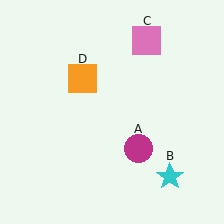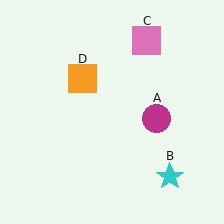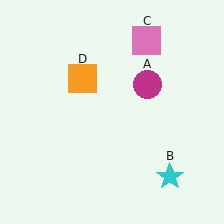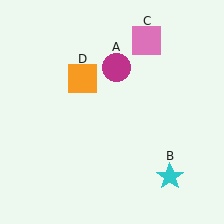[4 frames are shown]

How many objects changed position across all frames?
1 object changed position: magenta circle (object A).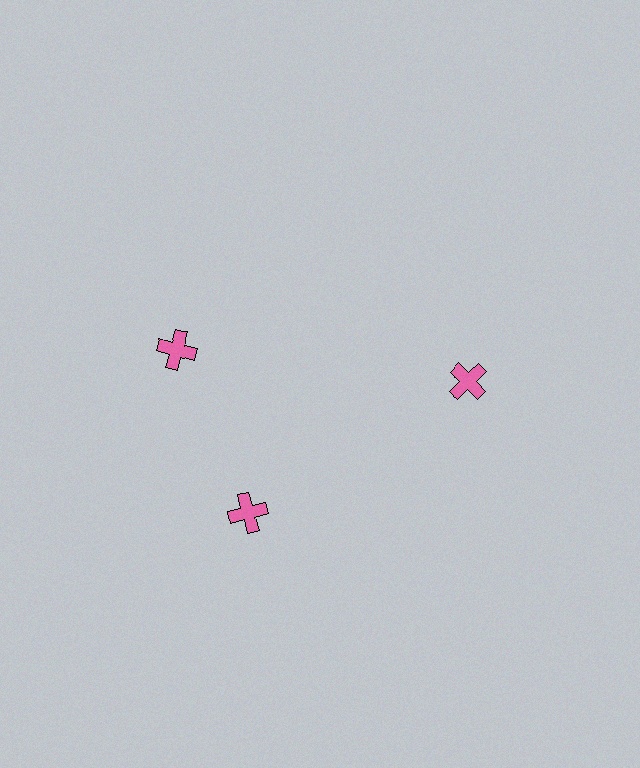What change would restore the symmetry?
The symmetry would be restored by rotating it back into even spacing with its neighbors so that all 3 crosses sit at equal angles and equal distance from the center.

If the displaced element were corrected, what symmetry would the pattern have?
It would have 3-fold rotational symmetry — the pattern would map onto itself every 120 degrees.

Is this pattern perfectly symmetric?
No. The 3 pink crosses are arranged in a ring, but one element near the 11 o'clock position is rotated out of alignment along the ring, breaking the 3-fold rotational symmetry.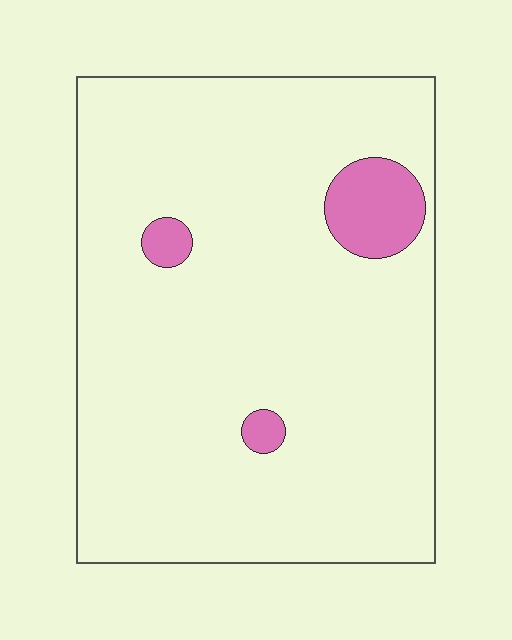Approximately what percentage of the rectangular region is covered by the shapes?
Approximately 5%.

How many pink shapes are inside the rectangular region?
3.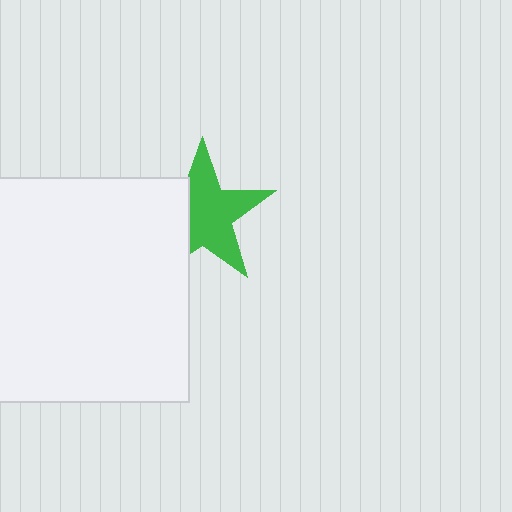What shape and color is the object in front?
The object in front is a white rectangle.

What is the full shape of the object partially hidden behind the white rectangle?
The partially hidden object is a green star.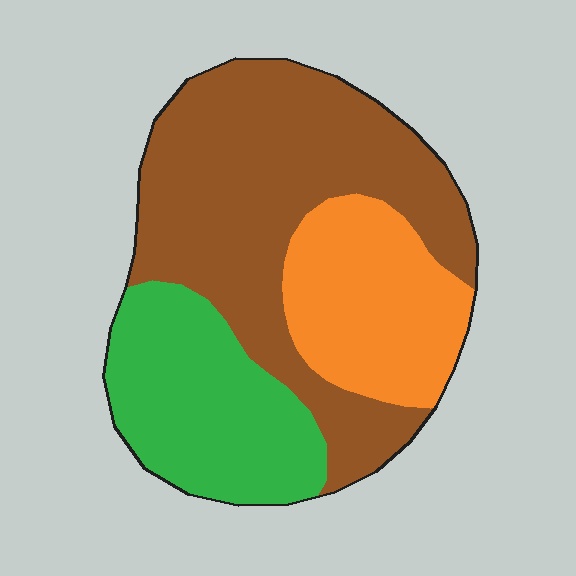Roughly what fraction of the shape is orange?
Orange covers about 25% of the shape.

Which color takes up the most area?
Brown, at roughly 50%.